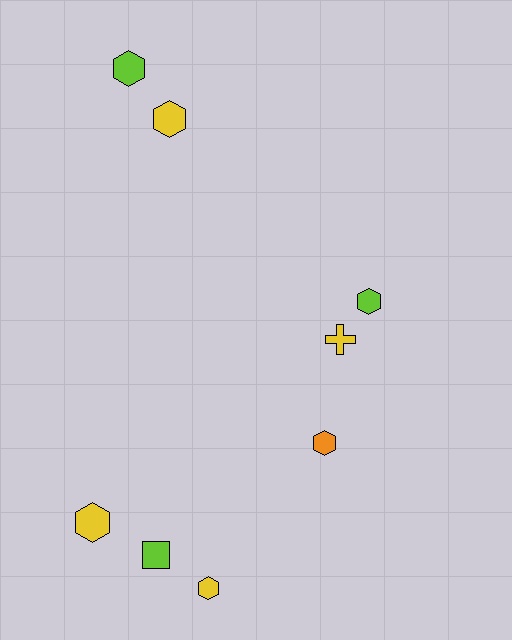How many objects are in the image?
There are 8 objects.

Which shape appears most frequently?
Hexagon, with 6 objects.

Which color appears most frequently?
Yellow, with 4 objects.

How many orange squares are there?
There are no orange squares.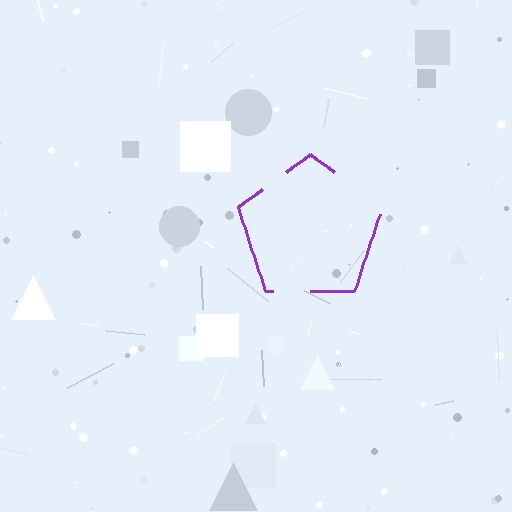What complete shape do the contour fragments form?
The contour fragments form a pentagon.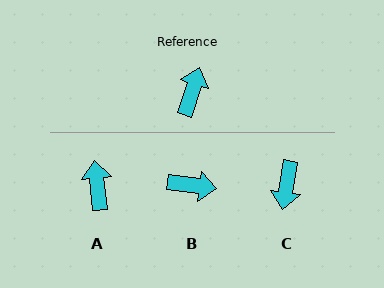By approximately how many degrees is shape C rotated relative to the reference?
Approximately 171 degrees clockwise.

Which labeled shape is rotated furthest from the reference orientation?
C, about 171 degrees away.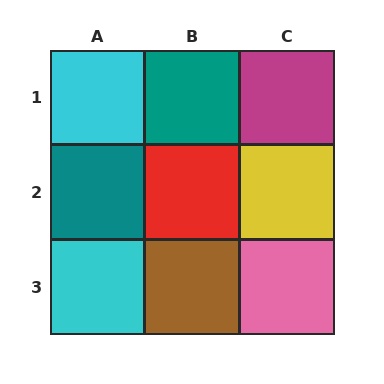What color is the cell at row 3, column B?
Brown.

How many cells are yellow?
1 cell is yellow.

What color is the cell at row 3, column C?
Pink.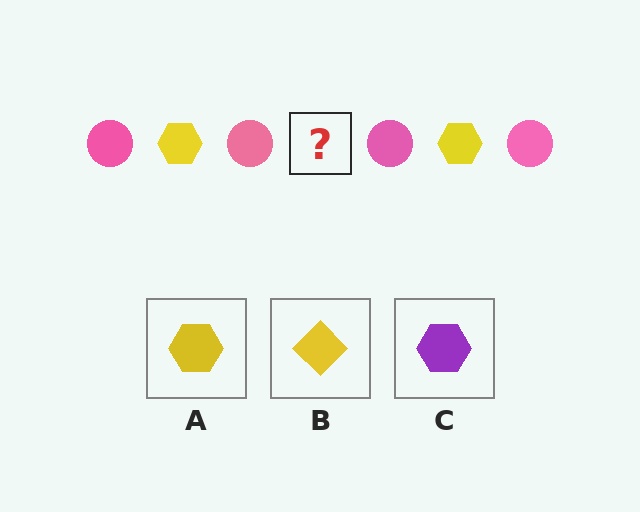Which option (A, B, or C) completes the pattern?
A.